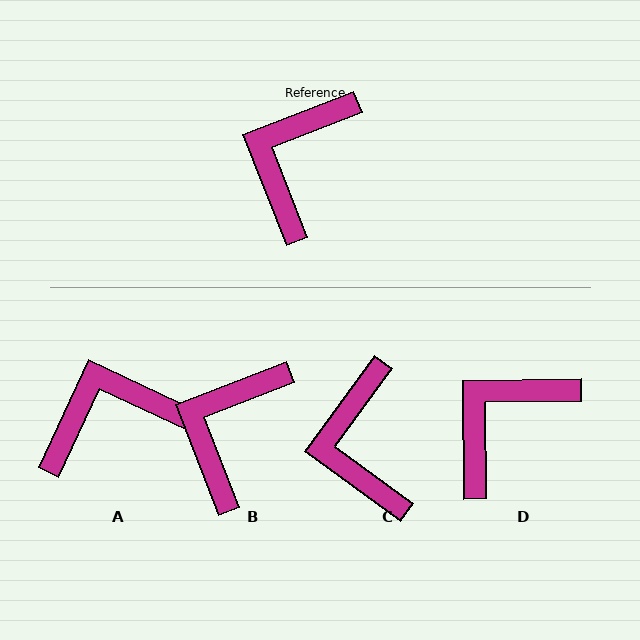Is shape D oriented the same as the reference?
No, it is off by about 21 degrees.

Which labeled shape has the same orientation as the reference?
B.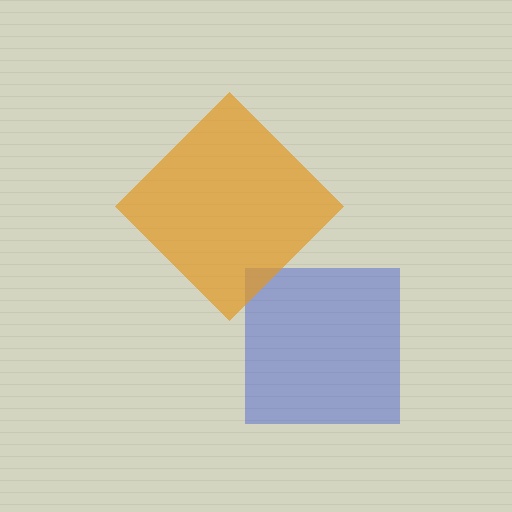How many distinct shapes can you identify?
There are 2 distinct shapes: a blue square, an orange diamond.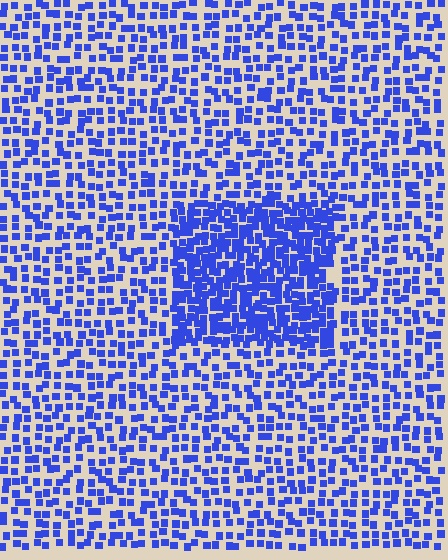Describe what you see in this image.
The image contains small blue elements arranged at two different densities. A rectangle-shaped region is visible where the elements are more densely packed than the surrounding area.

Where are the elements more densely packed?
The elements are more densely packed inside the rectangle boundary.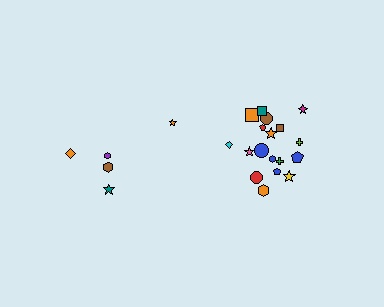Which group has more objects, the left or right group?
The right group.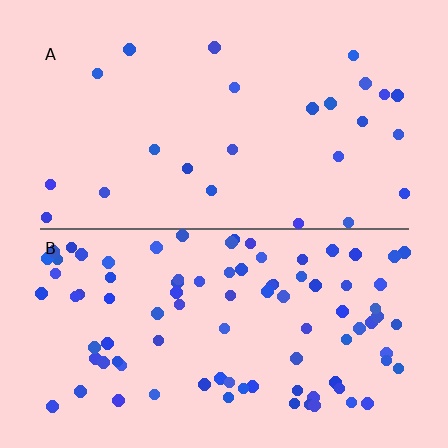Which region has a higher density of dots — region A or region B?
B (the bottom).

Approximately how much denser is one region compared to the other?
Approximately 3.6× — region B over region A.